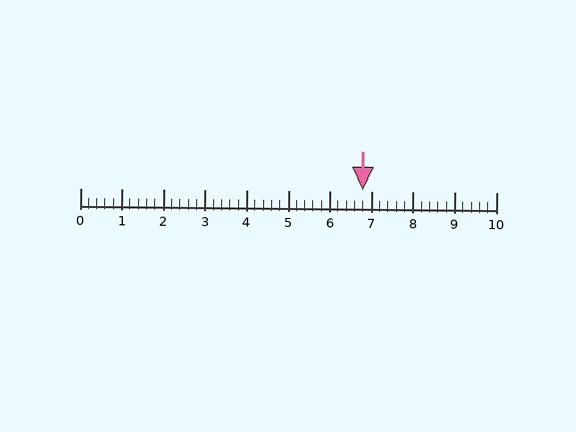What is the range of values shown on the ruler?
The ruler shows values from 0 to 10.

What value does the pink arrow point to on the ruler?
The pink arrow points to approximately 6.8.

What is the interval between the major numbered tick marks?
The major tick marks are spaced 1 units apart.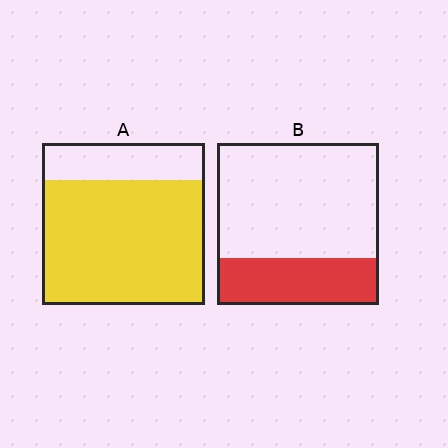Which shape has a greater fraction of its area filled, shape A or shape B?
Shape A.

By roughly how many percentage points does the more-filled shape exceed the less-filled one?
By roughly 50 percentage points (A over B).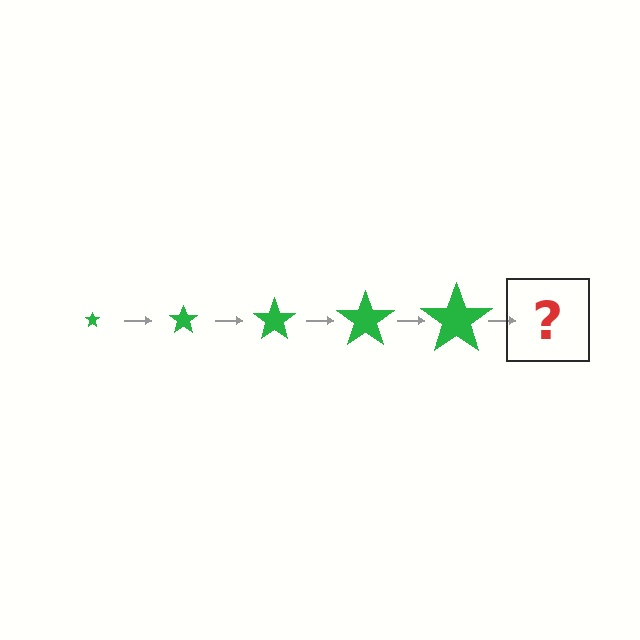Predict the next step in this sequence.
The next step is a green star, larger than the previous one.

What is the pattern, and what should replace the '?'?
The pattern is that the star gets progressively larger each step. The '?' should be a green star, larger than the previous one.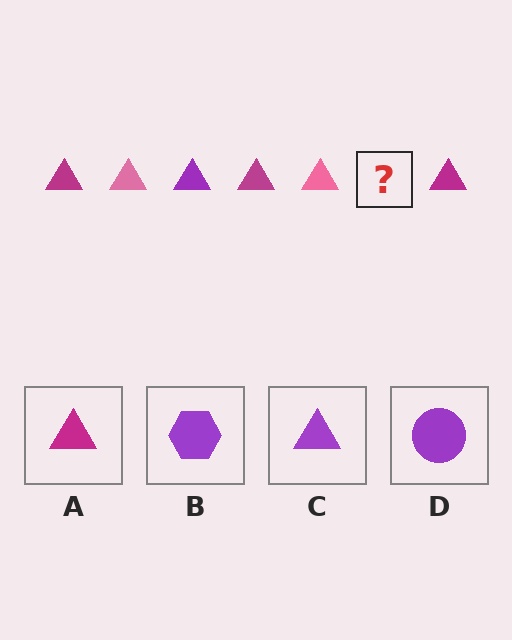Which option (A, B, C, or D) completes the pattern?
C.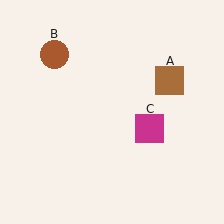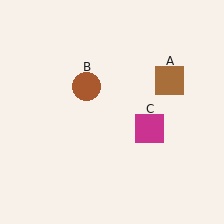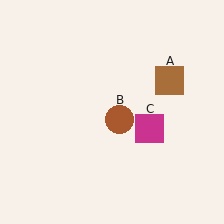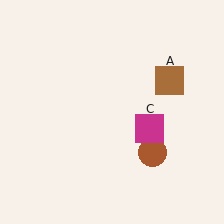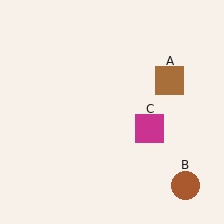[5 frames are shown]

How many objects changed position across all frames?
1 object changed position: brown circle (object B).